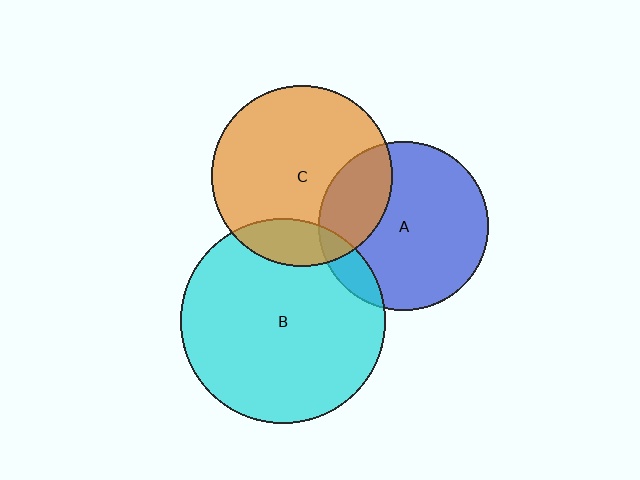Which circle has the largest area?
Circle B (cyan).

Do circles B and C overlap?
Yes.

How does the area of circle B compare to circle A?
Approximately 1.5 times.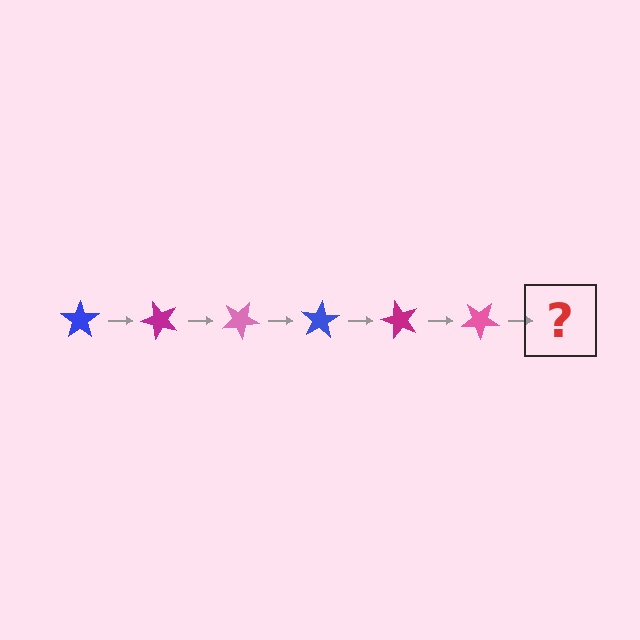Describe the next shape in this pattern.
It should be a blue star, rotated 300 degrees from the start.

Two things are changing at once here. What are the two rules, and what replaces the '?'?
The two rules are that it rotates 50 degrees each step and the color cycles through blue, magenta, and pink. The '?' should be a blue star, rotated 300 degrees from the start.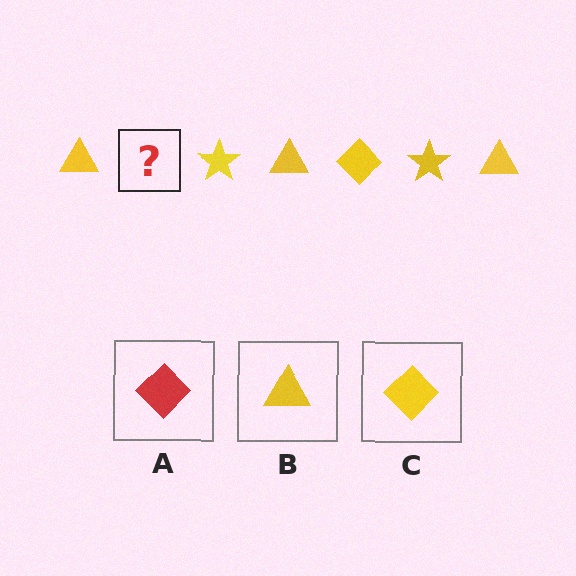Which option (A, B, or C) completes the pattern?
C.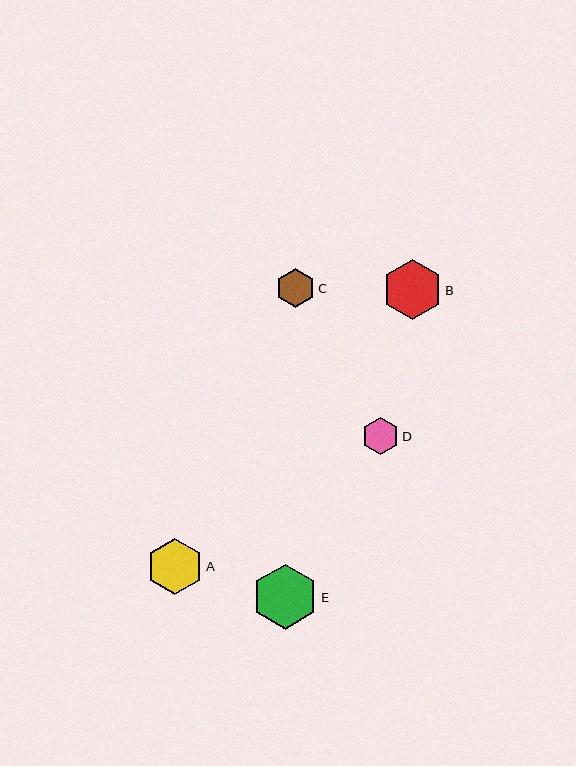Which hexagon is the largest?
Hexagon E is the largest with a size of approximately 65 pixels.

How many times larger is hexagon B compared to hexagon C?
Hexagon B is approximately 1.5 times the size of hexagon C.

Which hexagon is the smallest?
Hexagon D is the smallest with a size of approximately 37 pixels.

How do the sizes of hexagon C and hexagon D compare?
Hexagon C and hexagon D are approximately the same size.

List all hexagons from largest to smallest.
From largest to smallest: E, B, A, C, D.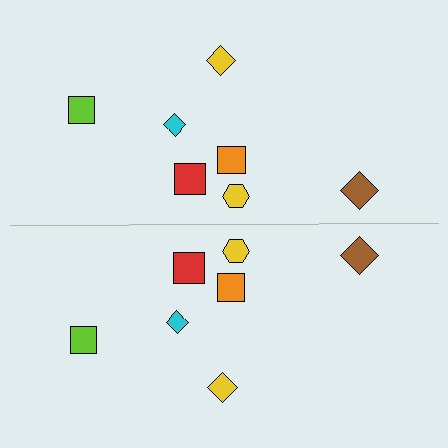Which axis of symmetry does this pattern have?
The pattern has a horizontal axis of symmetry running through the center of the image.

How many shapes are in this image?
There are 14 shapes in this image.